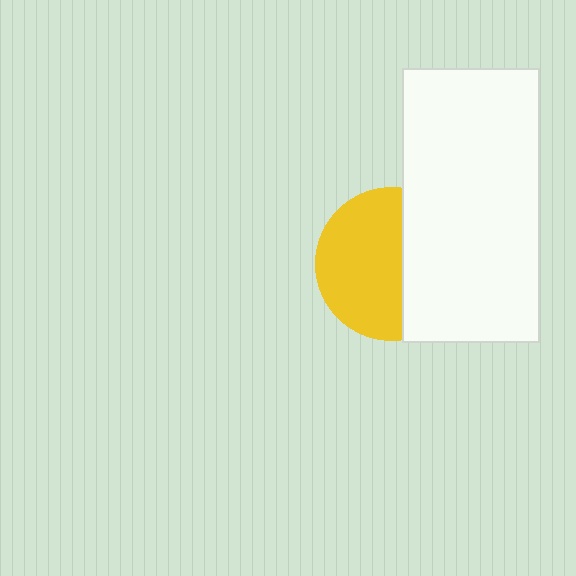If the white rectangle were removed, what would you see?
You would see the complete yellow circle.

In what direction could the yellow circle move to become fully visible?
The yellow circle could move left. That would shift it out from behind the white rectangle entirely.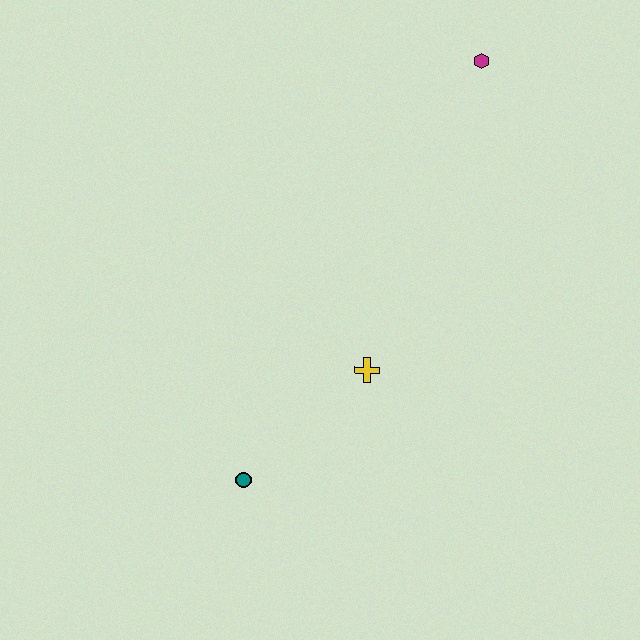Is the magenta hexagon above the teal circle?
Yes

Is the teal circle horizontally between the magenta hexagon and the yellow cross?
No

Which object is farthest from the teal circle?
The magenta hexagon is farthest from the teal circle.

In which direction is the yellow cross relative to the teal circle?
The yellow cross is to the right of the teal circle.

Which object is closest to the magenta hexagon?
The yellow cross is closest to the magenta hexagon.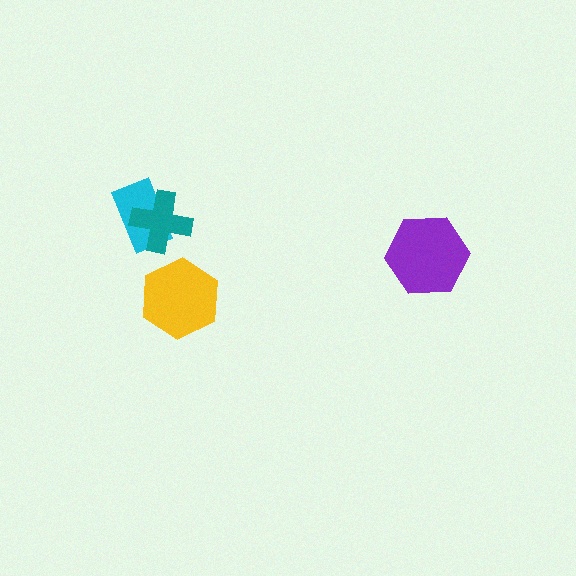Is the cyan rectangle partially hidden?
Yes, it is partially covered by another shape.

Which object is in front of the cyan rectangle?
The teal cross is in front of the cyan rectangle.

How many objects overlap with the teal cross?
1 object overlaps with the teal cross.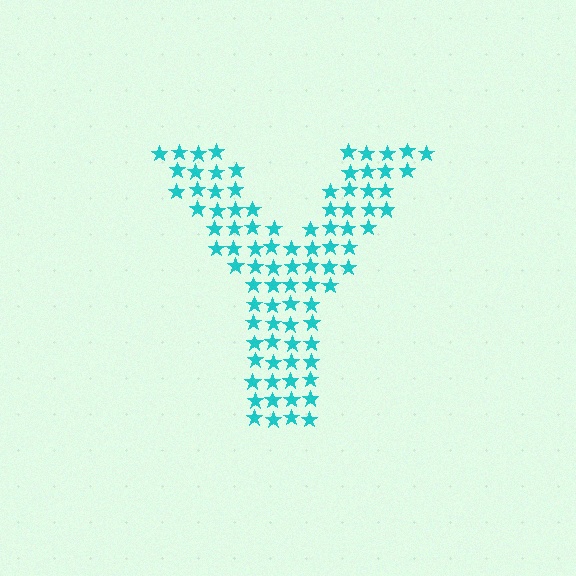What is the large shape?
The large shape is the letter Y.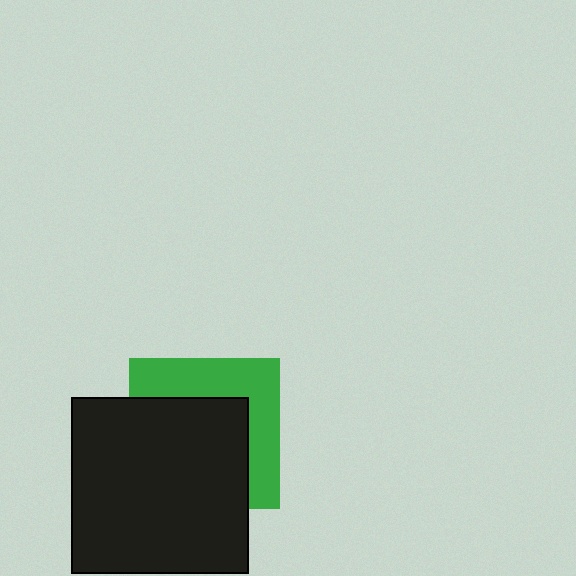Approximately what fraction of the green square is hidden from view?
Roughly 59% of the green square is hidden behind the black square.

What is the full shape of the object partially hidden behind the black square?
The partially hidden object is a green square.